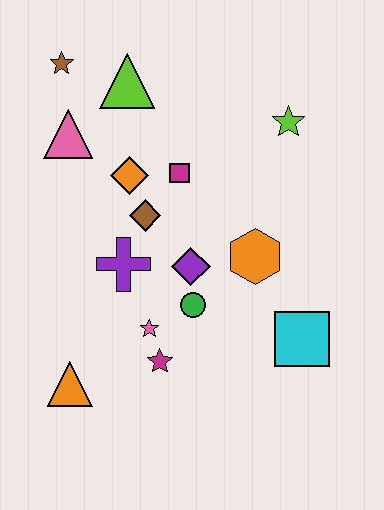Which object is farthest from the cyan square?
The brown star is farthest from the cyan square.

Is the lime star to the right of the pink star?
Yes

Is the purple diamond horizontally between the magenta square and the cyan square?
Yes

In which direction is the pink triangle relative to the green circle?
The pink triangle is above the green circle.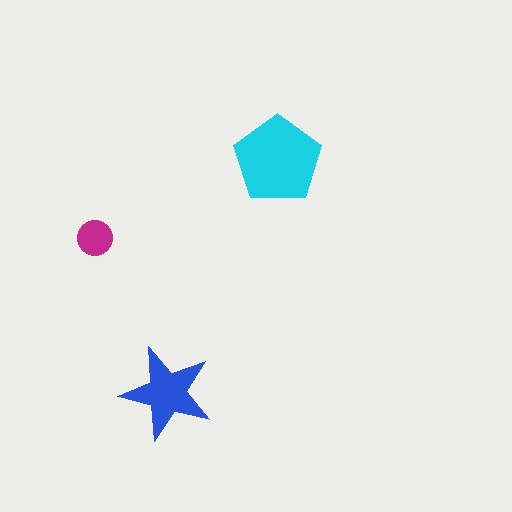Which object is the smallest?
The magenta circle.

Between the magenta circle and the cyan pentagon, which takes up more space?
The cyan pentagon.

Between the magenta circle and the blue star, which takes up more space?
The blue star.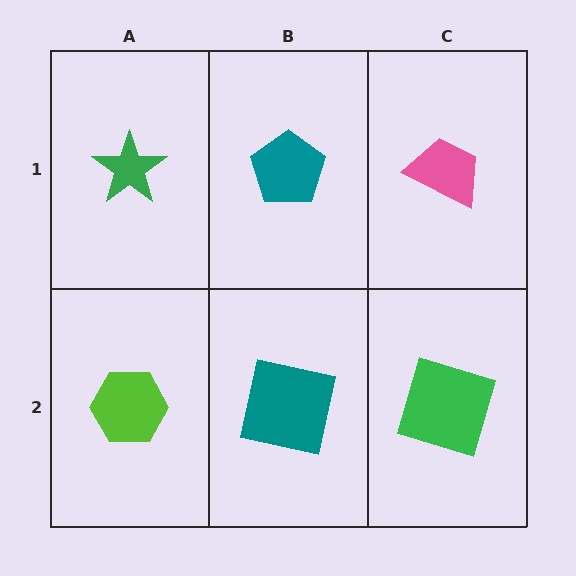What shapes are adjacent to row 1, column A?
A lime hexagon (row 2, column A), a teal pentagon (row 1, column B).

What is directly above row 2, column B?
A teal pentagon.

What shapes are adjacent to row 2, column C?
A pink trapezoid (row 1, column C), a teal square (row 2, column B).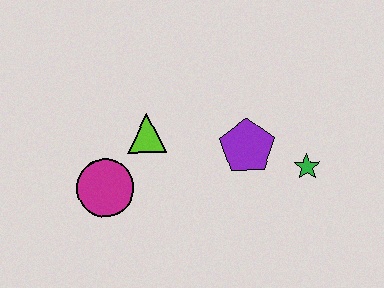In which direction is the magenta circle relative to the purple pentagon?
The magenta circle is to the left of the purple pentagon.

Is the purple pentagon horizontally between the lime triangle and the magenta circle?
No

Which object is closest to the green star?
The purple pentagon is closest to the green star.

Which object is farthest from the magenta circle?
The green star is farthest from the magenta circle.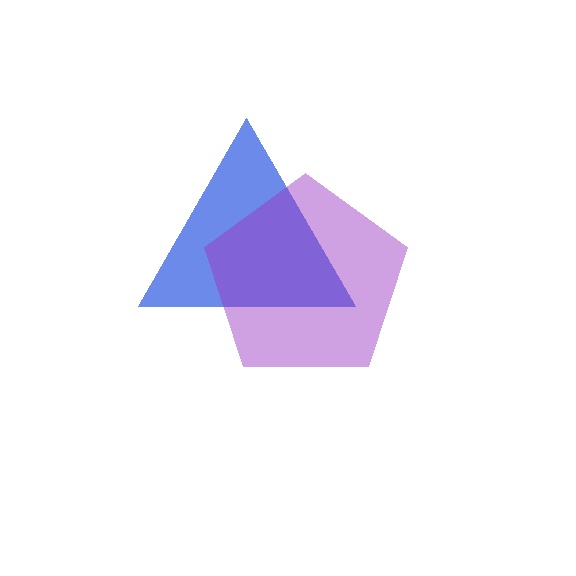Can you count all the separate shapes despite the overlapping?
Yes, there are 2 separate shapes.